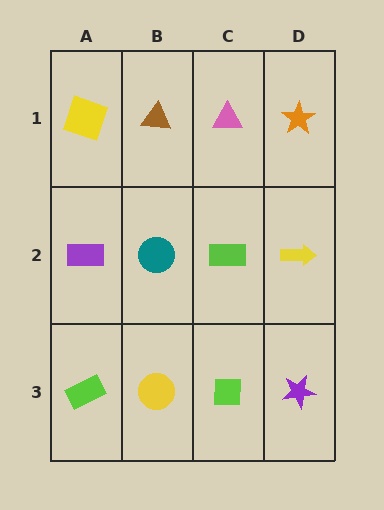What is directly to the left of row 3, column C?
A yellow circle.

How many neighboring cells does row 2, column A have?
3.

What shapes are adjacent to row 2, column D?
An orange star (row 1, column D), a purple star (row 3, column D), a lime rectangle (row 2, column C).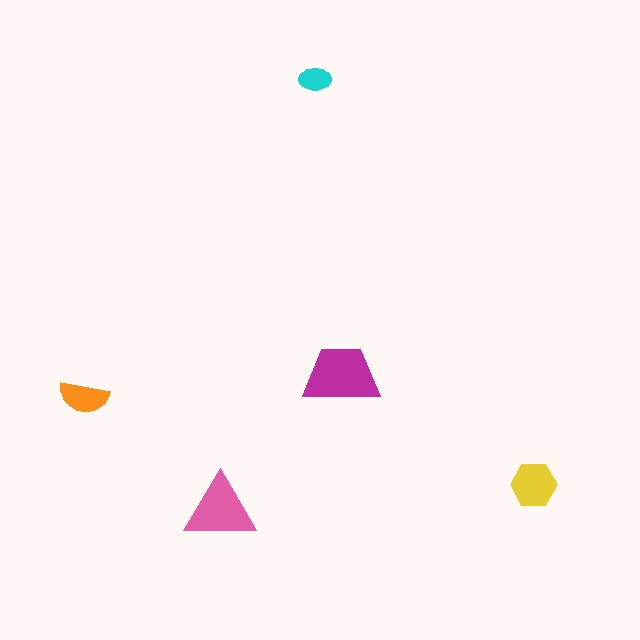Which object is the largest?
The magenta trapezoid.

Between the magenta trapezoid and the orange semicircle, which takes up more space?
The magenta trapezoid.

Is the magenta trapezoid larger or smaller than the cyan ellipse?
Larger.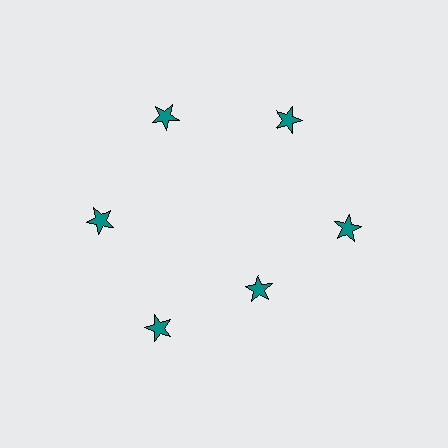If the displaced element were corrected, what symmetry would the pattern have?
It would have 6-fold rotational symmetry — the pattern would map onto itself every 60 degrees.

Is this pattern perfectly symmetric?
No. The 6 teal stars are arranged in a ring, but one element near the 5 o'clock position is pulled inward toward the center, breaking the 6-fold rotational symmetry.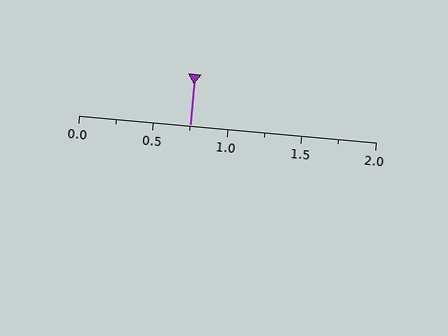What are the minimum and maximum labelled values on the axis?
The axis runs from 0.0 to 2.0.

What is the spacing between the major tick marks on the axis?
The major ticks are spaced 0.5 apart.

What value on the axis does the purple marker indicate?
The marker indicates approximately 0.75.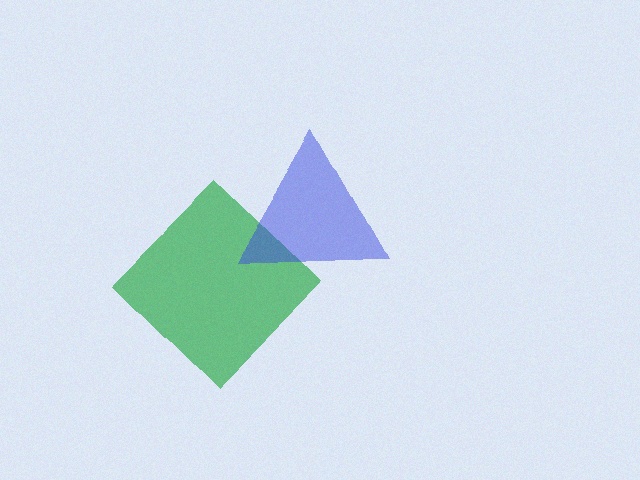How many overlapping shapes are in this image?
There are 2 overlapping shapes in the image.